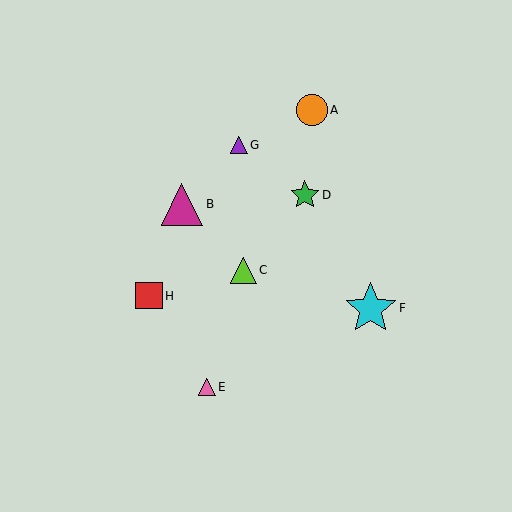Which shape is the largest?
The cyan star (labeled F) is the largest.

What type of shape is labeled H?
Shape H is a red square.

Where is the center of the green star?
The center of the green star is at (305, 195).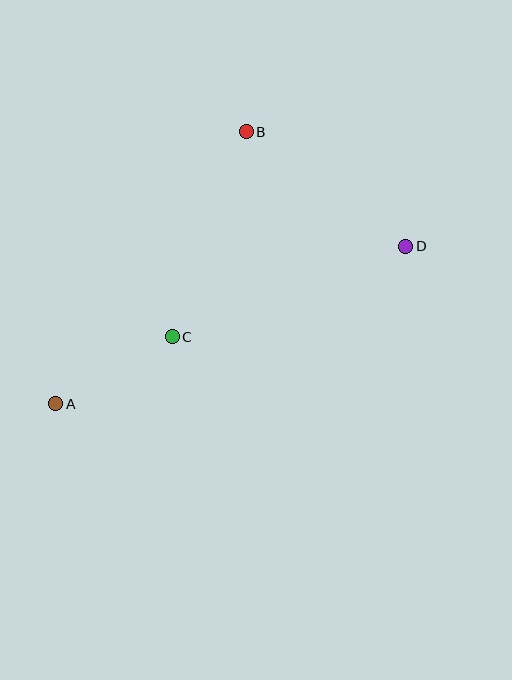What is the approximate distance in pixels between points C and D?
The distance between C and D is approximately 250 pixels.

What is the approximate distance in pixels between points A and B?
The distance between A and B is approximately 332 pixels.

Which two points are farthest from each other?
Points A and D are farthest from each other.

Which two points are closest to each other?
Points A and C are closest to each other.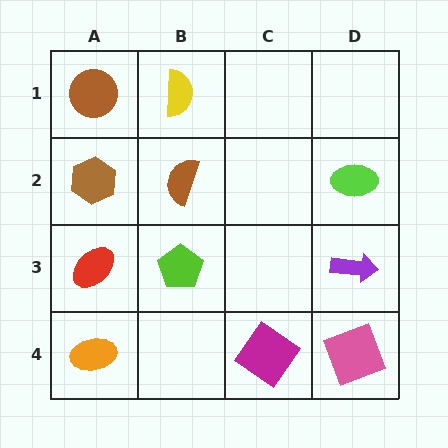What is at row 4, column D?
A pink square.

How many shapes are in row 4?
3 shapes.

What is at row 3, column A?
A red ellipse.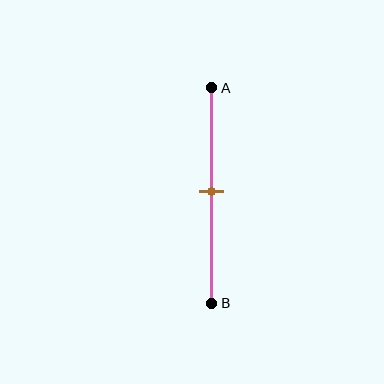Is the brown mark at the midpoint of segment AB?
Yes, the mark is approximately at the midpoint.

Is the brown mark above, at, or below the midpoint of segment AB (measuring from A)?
The brown mark is approximately at the midpoint of segment AB.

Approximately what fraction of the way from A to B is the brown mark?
The brown mark is approximately 50% of the way from A to B.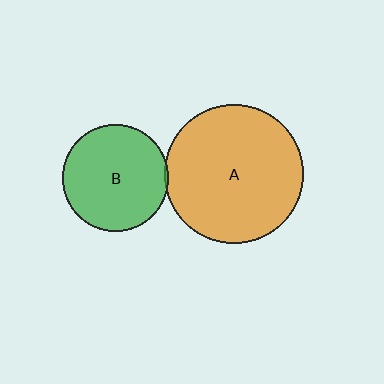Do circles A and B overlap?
Yes.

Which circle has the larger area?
Circle A (orange).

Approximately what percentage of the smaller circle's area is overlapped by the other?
Approximately 5%.